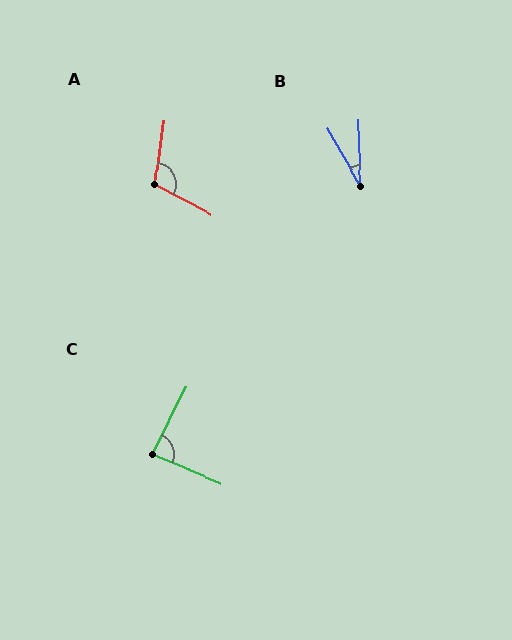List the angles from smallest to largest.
B (28°), C (86°), A (110°).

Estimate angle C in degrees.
Approximately 86 degrees.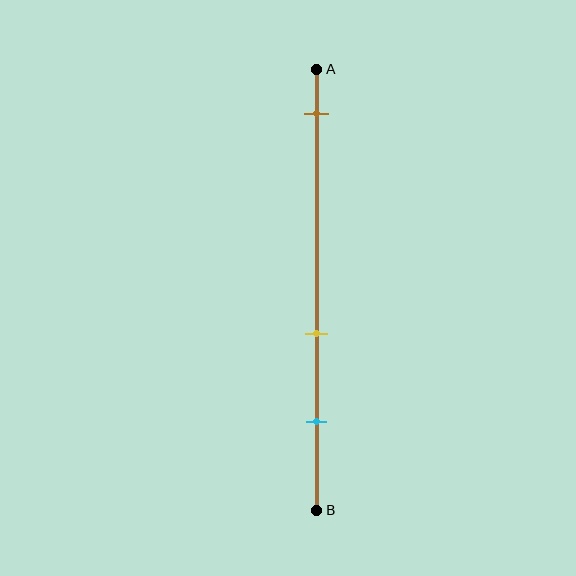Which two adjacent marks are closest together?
The yellow and cyan marks are the closest adjacent pair.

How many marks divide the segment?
There are 3 marks dividing the segment.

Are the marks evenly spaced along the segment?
No, the marks are not evenly spaced.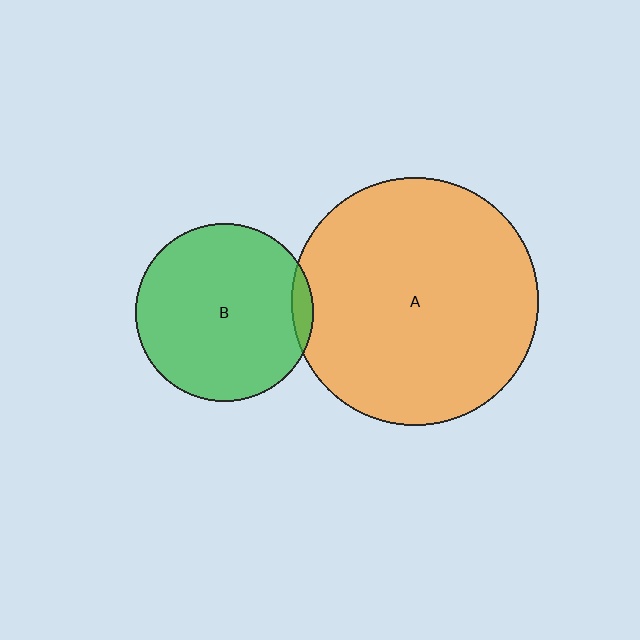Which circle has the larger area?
Circle A (orange).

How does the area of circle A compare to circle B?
Approximately 1.9 times.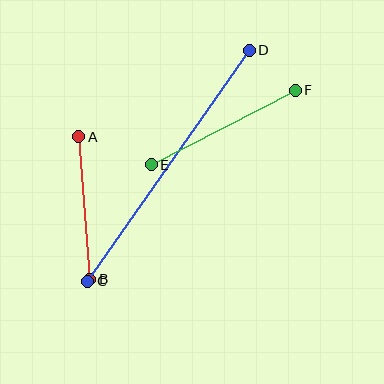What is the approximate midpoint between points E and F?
The midpoint is at approximately (223, 127) pixels.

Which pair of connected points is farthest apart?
Points C and D are farthest apart.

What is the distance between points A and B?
The distance is approximately 143 pixels.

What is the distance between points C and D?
The distance is approximately 282 pixels.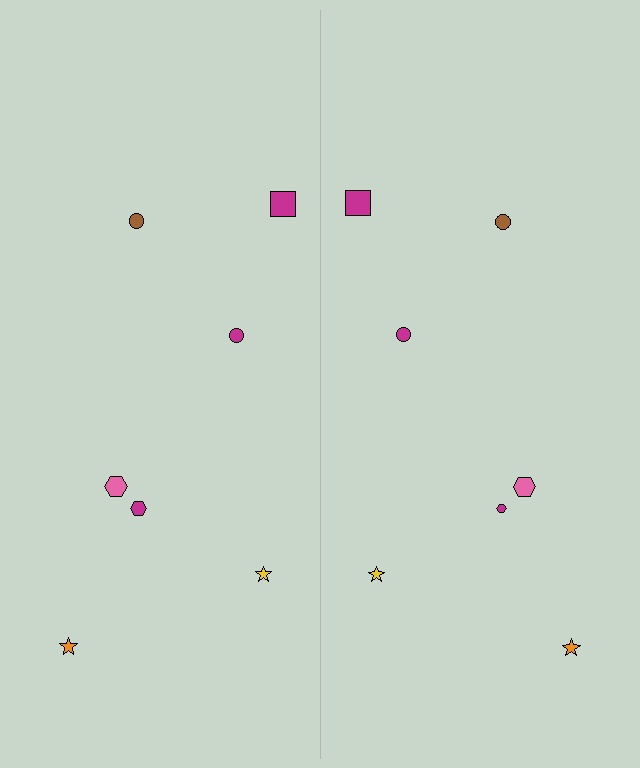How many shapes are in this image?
There are 14 shapes in this image.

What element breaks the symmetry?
The magenta hexagon on the right side has a different size than its mirror counterpart.